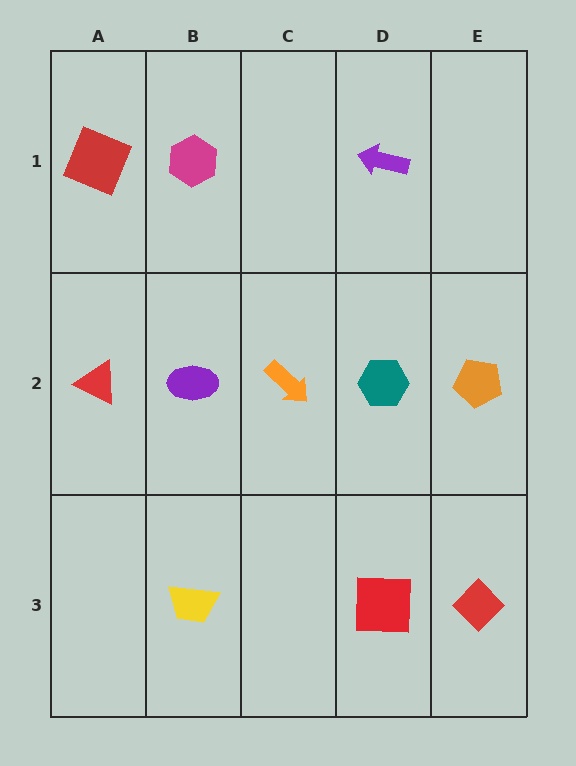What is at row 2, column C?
An orange arrow.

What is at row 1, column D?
A purple arrow.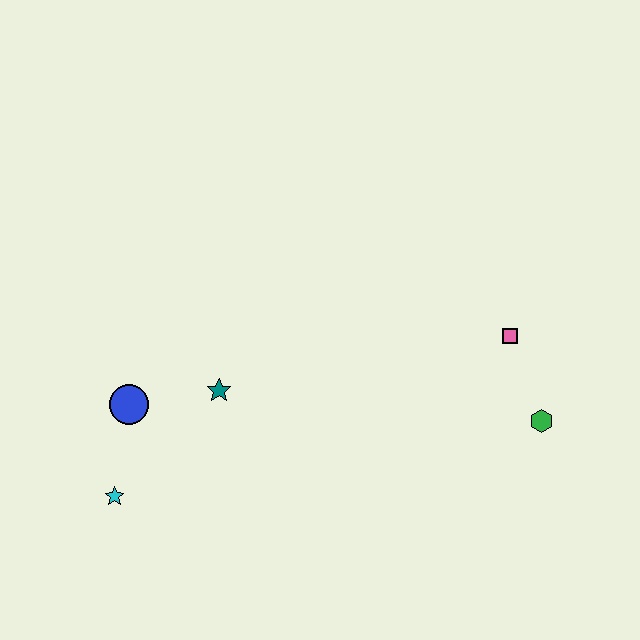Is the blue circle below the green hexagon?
No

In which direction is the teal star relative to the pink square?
The teal star is to the left of the pink square.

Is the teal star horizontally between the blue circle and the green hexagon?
Yes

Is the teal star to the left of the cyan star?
No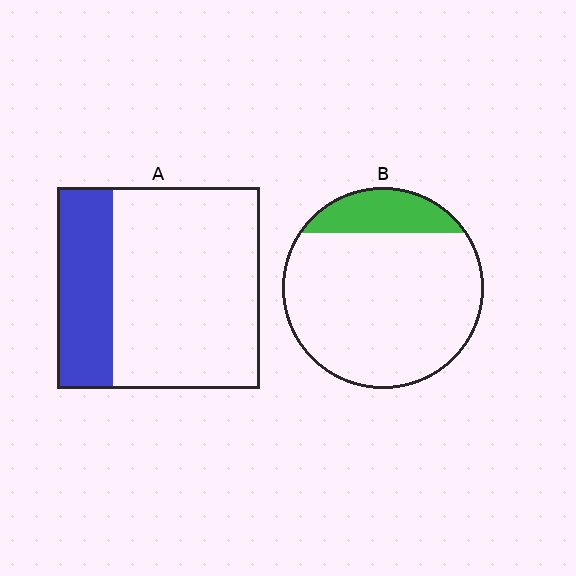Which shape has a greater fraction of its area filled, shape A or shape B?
Shape A.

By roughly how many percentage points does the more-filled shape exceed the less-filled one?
By roughly 10 percentage points (A over B).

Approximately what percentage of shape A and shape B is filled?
A is approximately 30% and B is approximately 15%.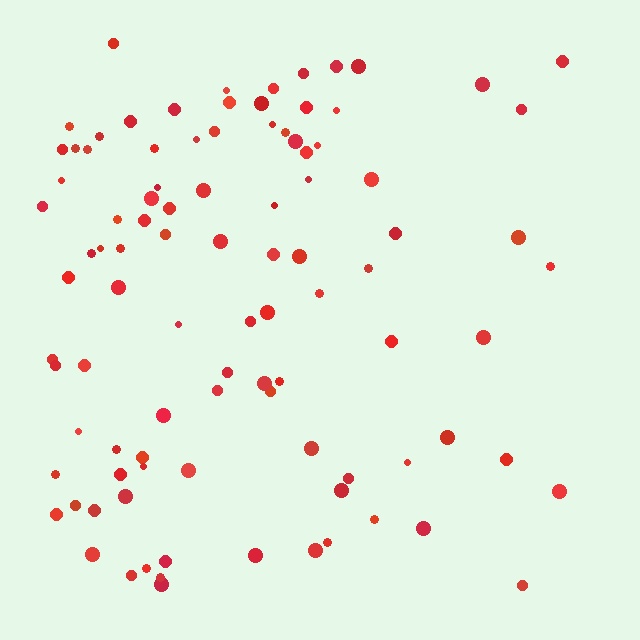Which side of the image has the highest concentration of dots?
The left.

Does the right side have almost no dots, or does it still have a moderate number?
Still a moderate number, just noticeably fewer than the left.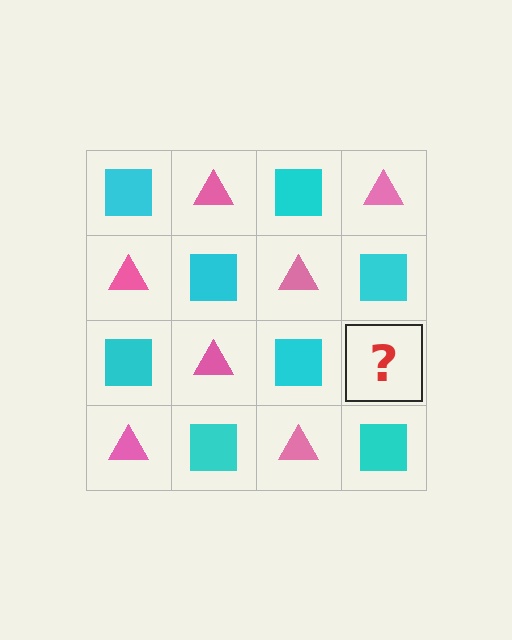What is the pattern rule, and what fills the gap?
The rule is that it alternates cyan square and pink triangle in a checkerboard pattern. The gap should be filled with a pink triangle.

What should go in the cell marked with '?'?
The missing cell should contain a pink triangle.